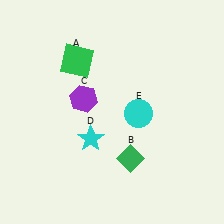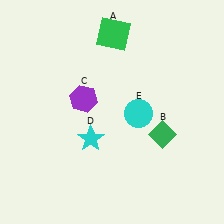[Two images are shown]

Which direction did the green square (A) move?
The green square (A) moved right.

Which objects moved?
The objects that moved are: the green square (A), the green diamond (B).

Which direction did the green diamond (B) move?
The green diamond (B) moved right.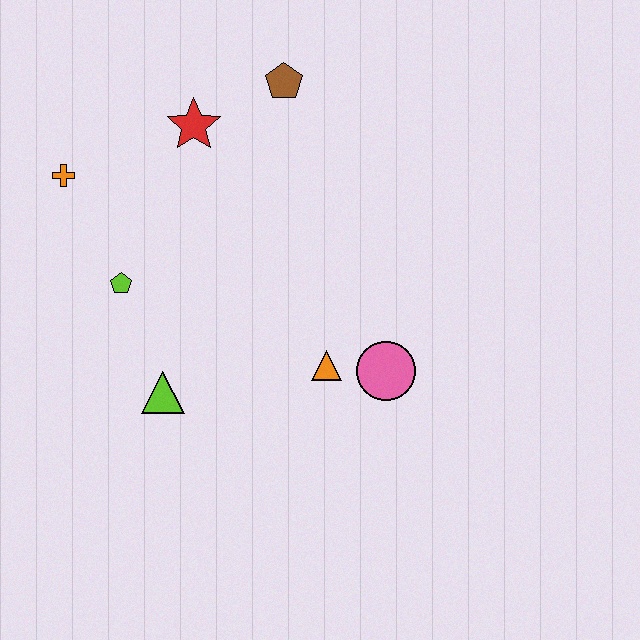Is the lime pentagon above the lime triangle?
Yes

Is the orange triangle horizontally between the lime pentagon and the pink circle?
Yes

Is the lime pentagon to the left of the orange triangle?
Yes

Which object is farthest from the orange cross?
The pink circle is farthest from the orange cross.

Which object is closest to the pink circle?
The orange triangle is closest to the pink circle.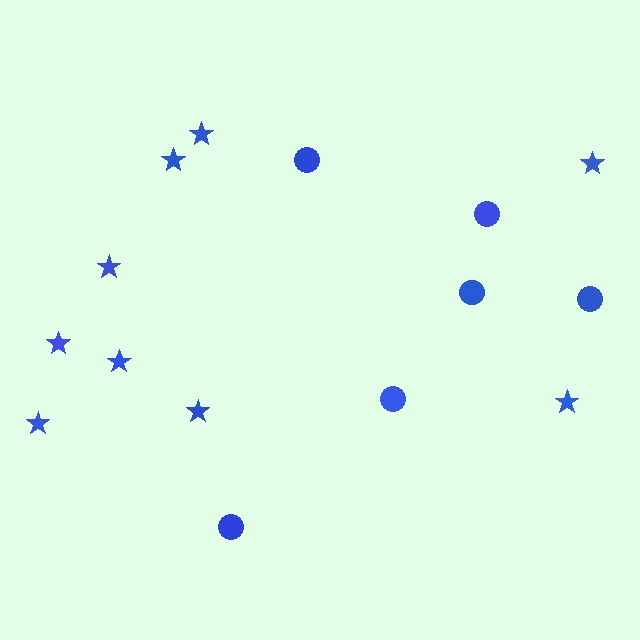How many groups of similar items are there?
There are 2 groups: one group of circles (6) and one group of stars (9).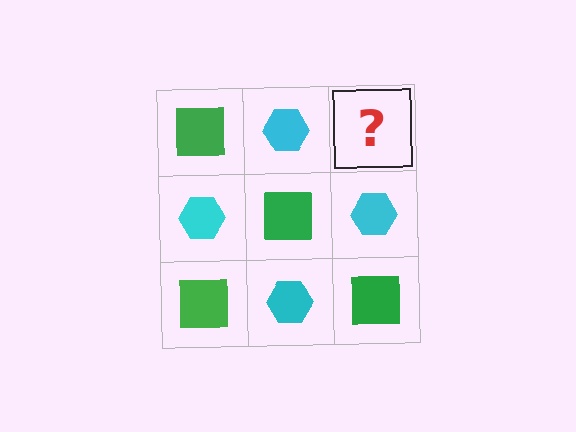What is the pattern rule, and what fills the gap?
The rule is that it alternates green square and cyan hexagon in a checkerboard pattern. The gap should be filled with a green square.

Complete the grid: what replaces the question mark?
The question mark should be replaced with a green square.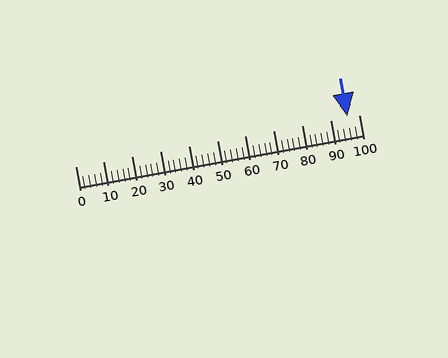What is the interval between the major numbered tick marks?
The major tick marks are spaced 10 units apart.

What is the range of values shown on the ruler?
The ruler shows values from 0 to 100.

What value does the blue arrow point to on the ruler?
The blue arrow points to approximately 96.